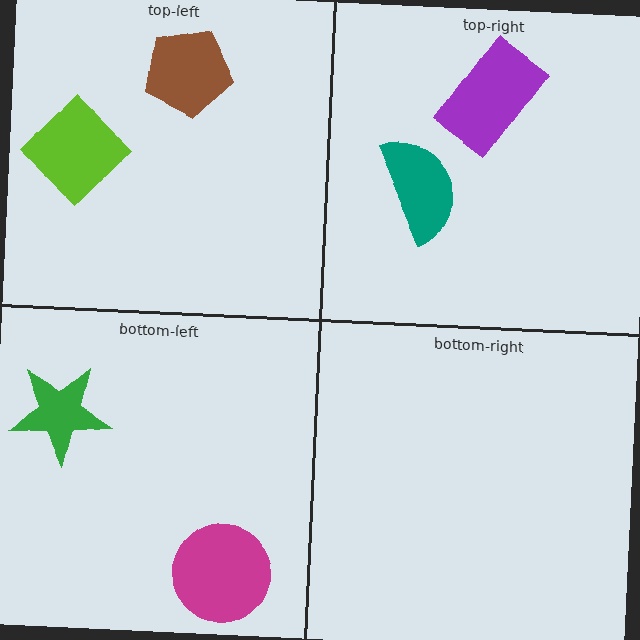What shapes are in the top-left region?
The brown pentagon, the lime diamond.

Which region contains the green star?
The bottom-left region.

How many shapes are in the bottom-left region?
2.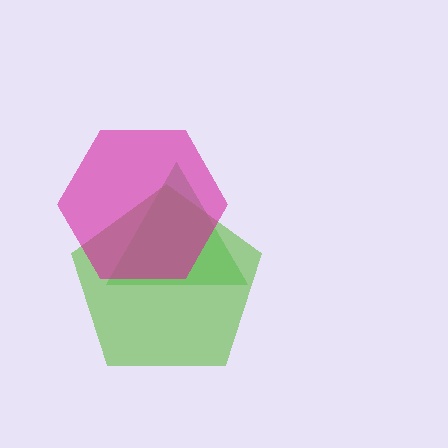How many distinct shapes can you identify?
There are 3 distinct shapes: a green triangle, a lime pentagon, a magenta hexagon.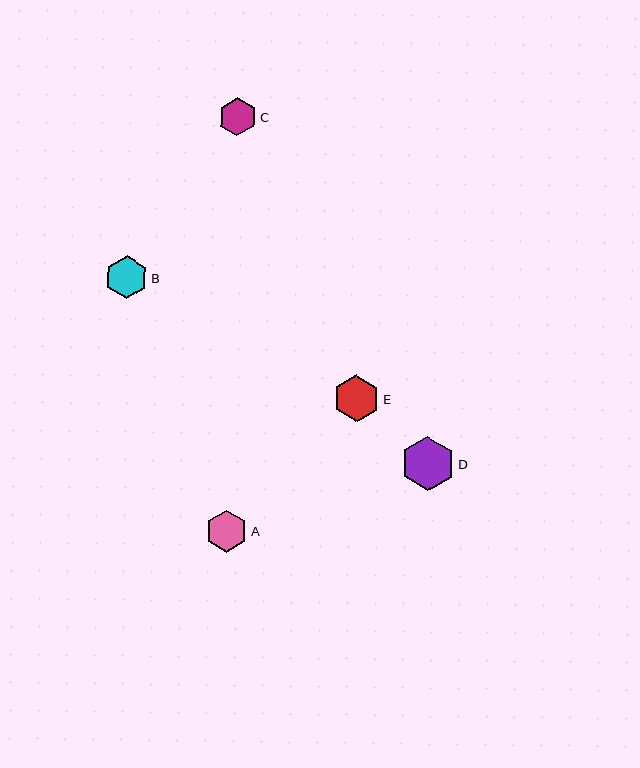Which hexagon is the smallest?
Hexagon C is the smallest with a size of approximately 38 pixels.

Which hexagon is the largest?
Hexagon D is the largest with a size of approximately 54 pixels.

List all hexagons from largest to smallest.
From largest to smallest: D, E, B, A, C.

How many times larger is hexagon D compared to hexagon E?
Hexagon D is approximately 1.2 times the size of hexagon E.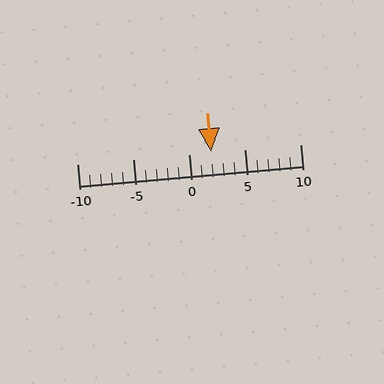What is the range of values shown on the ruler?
The ruler shows values from -10 to 10.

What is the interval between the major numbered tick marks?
The major tick marks are spaced 5 units apart.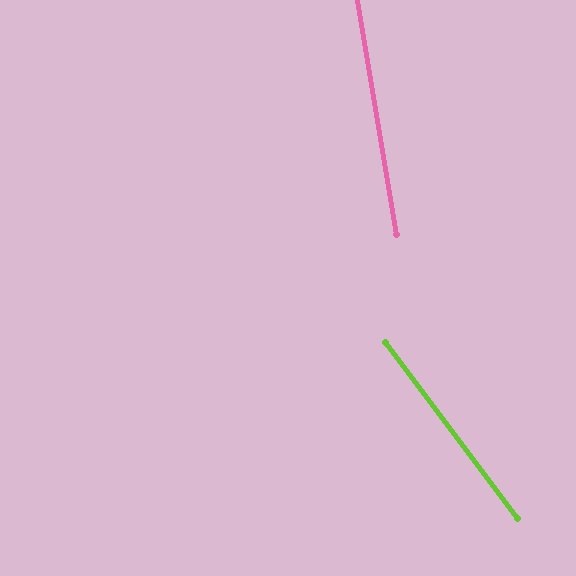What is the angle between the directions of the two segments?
Approximately 27 degrees.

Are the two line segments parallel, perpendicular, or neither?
Neither parallel nor perpendicular — they differ by about 27°.